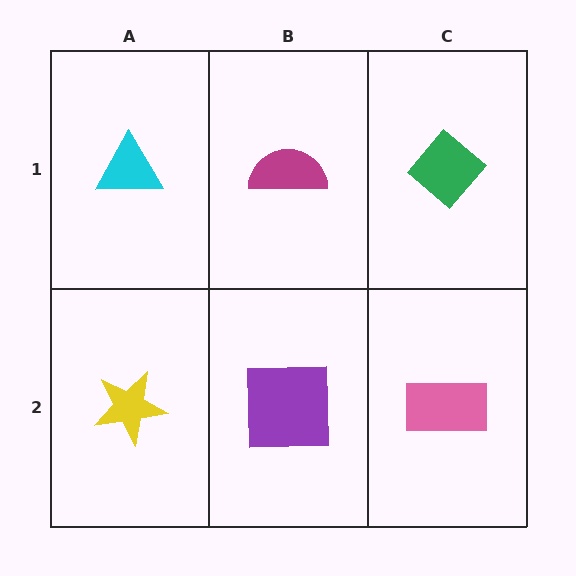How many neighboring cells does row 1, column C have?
2.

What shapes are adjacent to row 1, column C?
A pink rectangle (row 2, column C), a magenta semicircle (row 1, column B).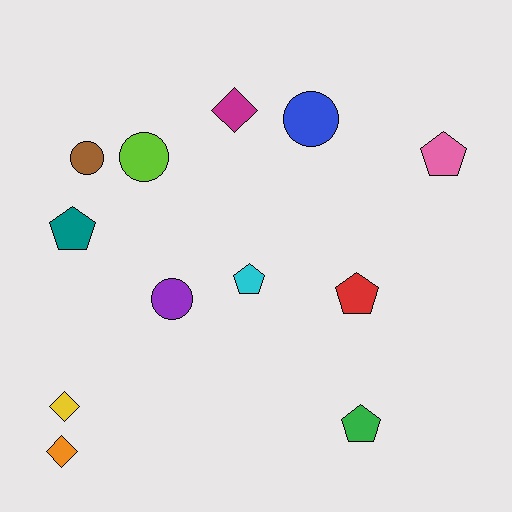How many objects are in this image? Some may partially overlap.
There are 12 objects.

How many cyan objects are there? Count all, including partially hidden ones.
There is 1 cyan object.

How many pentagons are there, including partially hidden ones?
There are 5 pentagons.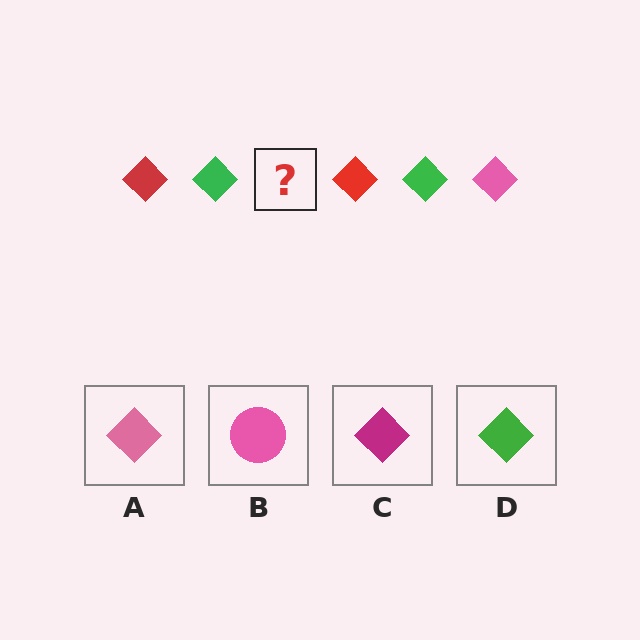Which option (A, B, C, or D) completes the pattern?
A.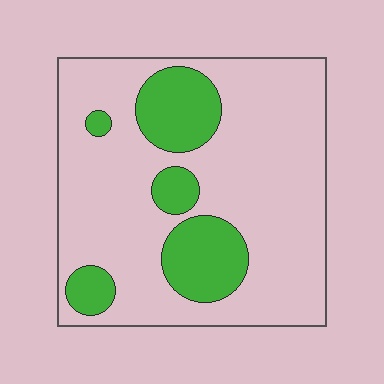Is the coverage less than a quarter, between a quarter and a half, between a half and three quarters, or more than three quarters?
Less than a quarter.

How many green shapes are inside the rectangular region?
5.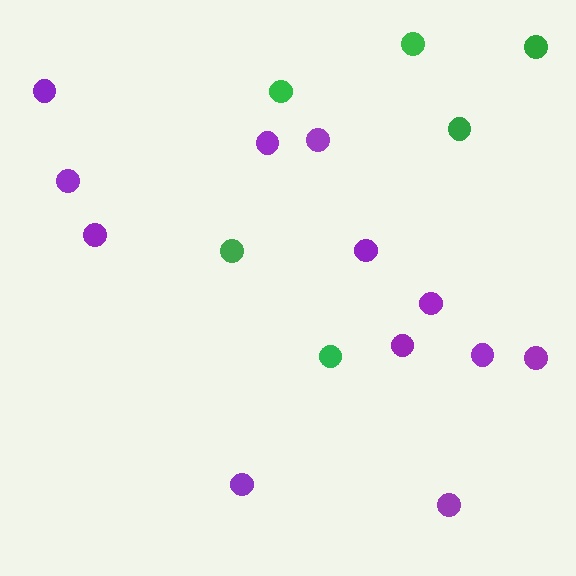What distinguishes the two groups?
There are 2 groups: one group of purple circles (12) and one group of green circles (6).